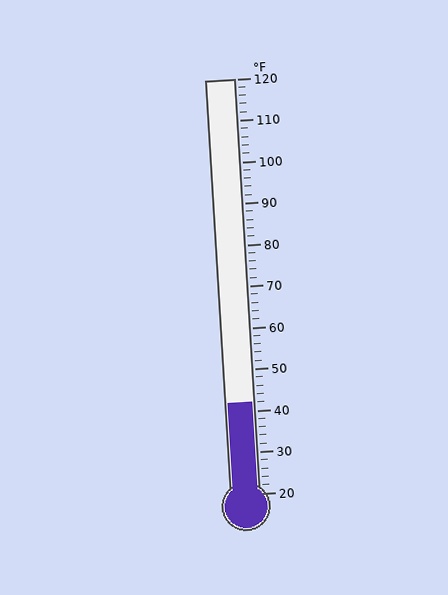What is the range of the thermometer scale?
The thermometer scale ranges from 20°F to 120°F.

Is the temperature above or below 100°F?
The temperature is below 100°F.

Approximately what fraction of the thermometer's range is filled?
The thermometer is filled to approximately 20% of its range.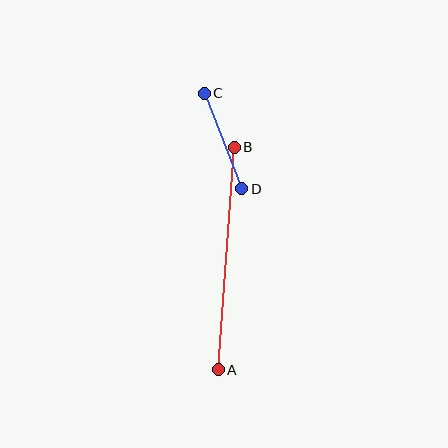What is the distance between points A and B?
The distance is approximately 223 pixels.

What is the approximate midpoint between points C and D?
The midpoint is at approximately (223, 141) pixels.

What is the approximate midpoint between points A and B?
The midpoint is at approximately (226, 259) pixels.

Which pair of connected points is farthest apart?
Points A and B are farthest apart.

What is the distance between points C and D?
The distance is approximately 103 pixels.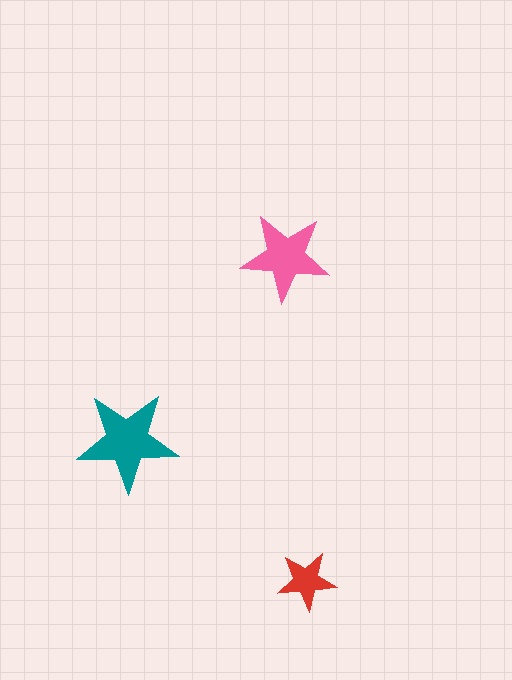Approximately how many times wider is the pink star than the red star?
About 1.5 times wider.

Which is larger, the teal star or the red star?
The teal one.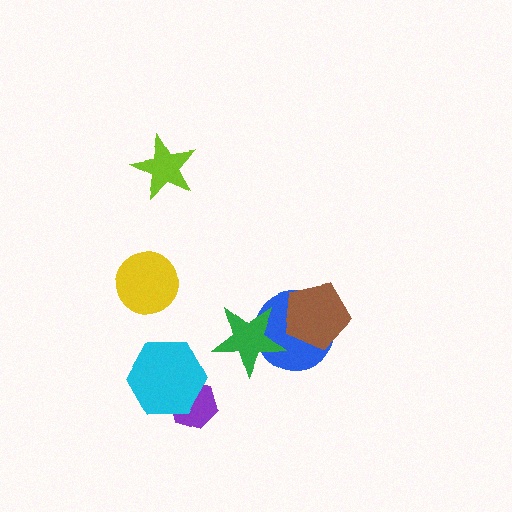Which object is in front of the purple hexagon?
The cyan hexagon is in front of the purple hexagon.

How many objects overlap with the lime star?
0 objects overlap with the lime star.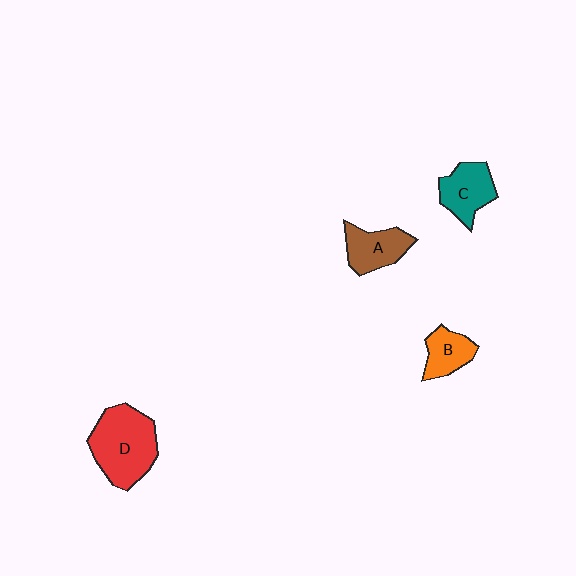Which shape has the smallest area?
Shape B (orange).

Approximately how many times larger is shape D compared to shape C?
Approximately 1.7 times.